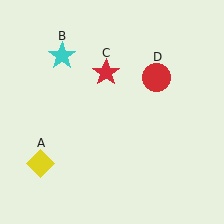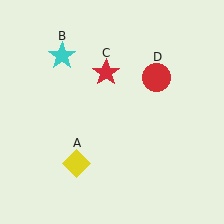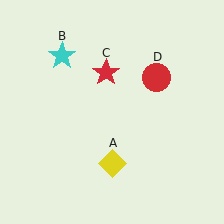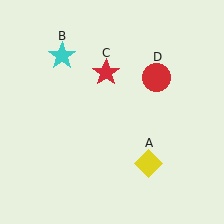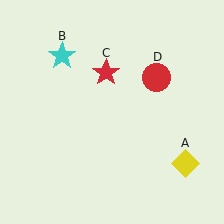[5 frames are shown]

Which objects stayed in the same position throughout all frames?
Cyan star (object B) and red star (object C) and red circle (object D) remained stationary.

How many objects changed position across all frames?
1 object changed position: yellow diamond (object A).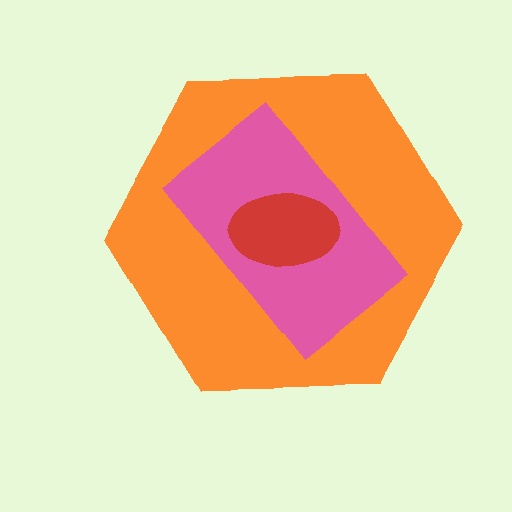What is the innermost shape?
The red ellipse.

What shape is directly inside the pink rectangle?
The red ellipse.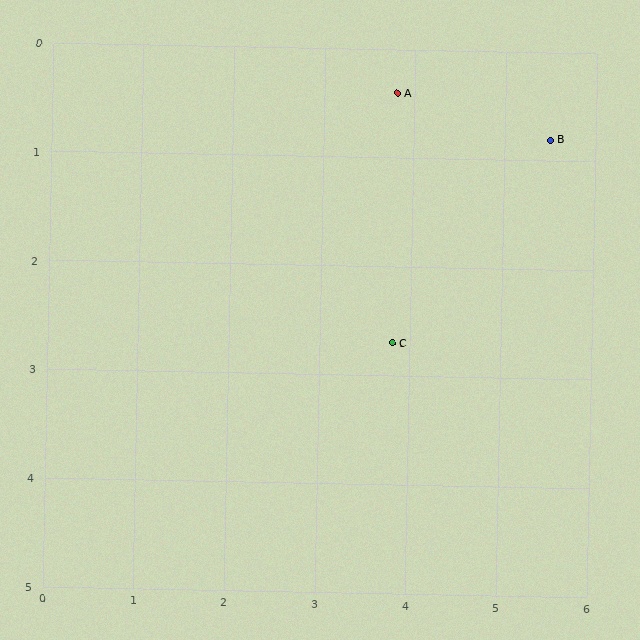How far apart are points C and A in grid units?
Points C and A are about 2.3 grid units apart.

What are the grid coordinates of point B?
Point B is at approximately (5.5, 0.8).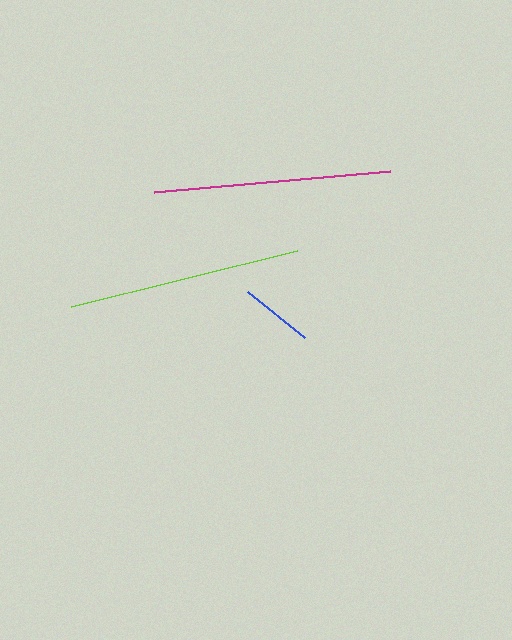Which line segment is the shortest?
The blue line is the shortest at approximately 73 pixels.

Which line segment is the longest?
The magenta line is the longest at approximately 237 pixels.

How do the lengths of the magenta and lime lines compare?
The magenta and lime lines are approximately the same length.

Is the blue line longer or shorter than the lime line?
The lime line is longer than the blue line.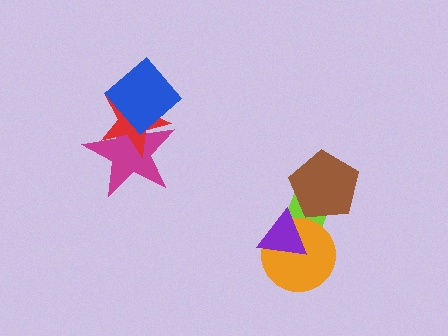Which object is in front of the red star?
The blue diamond is in front of the red star.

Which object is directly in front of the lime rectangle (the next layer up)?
The orange circle is directly in front of the lime rectangle.